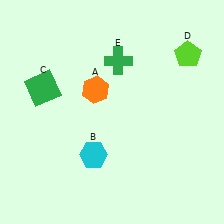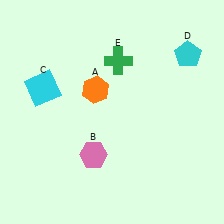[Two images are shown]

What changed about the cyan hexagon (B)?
In Image 1, B is cyan. In Image 2, it changed to pink.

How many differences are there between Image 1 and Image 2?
There are 3 differences between the two images.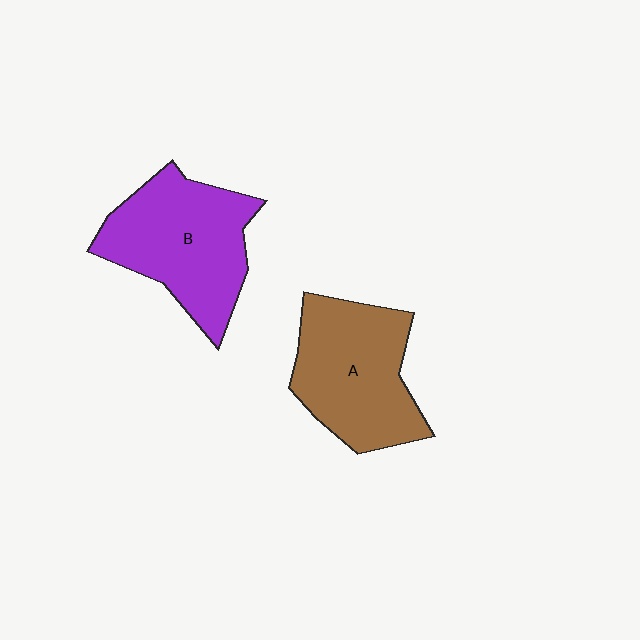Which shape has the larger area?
Shape B (purple).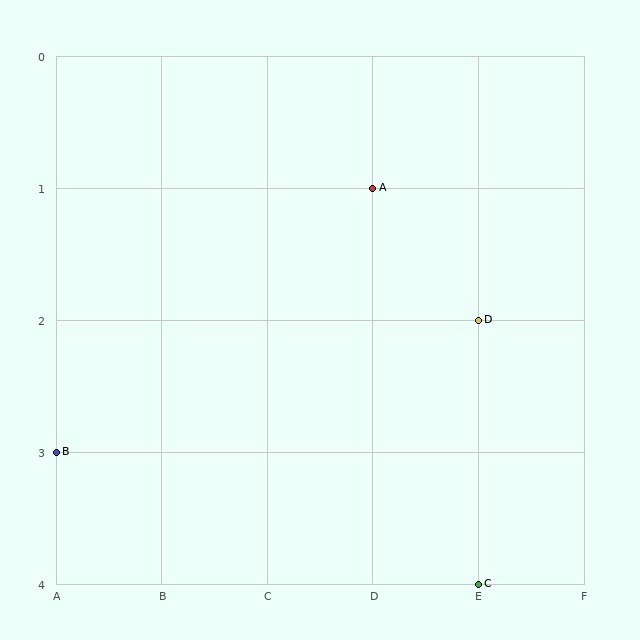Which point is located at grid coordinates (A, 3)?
Point B is at (A, 3).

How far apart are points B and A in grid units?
Points B and A are 3 columns and 2 rows apart (about 3.6 grid units diagonally).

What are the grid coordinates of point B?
Point B is at grid coordinates (A, 3).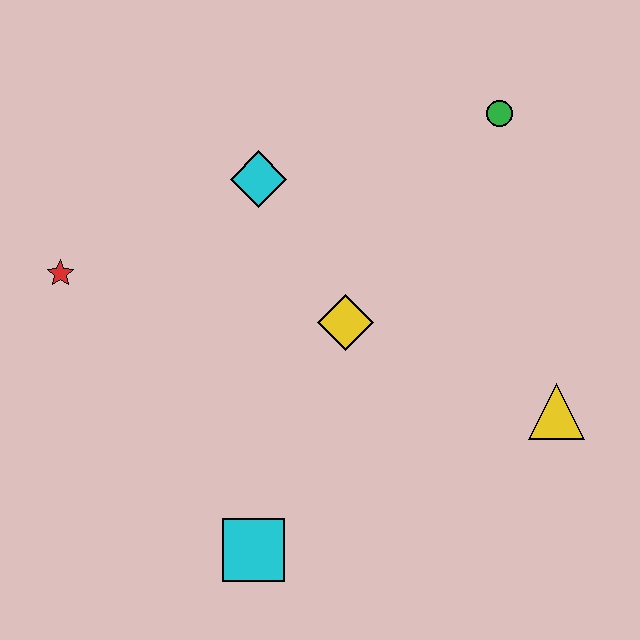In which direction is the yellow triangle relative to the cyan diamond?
The yellow triangle is to the right of the cyan diamond.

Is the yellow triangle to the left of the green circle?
No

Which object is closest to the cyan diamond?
The yellow diamond is closest to the cyan diamond.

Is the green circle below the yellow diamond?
No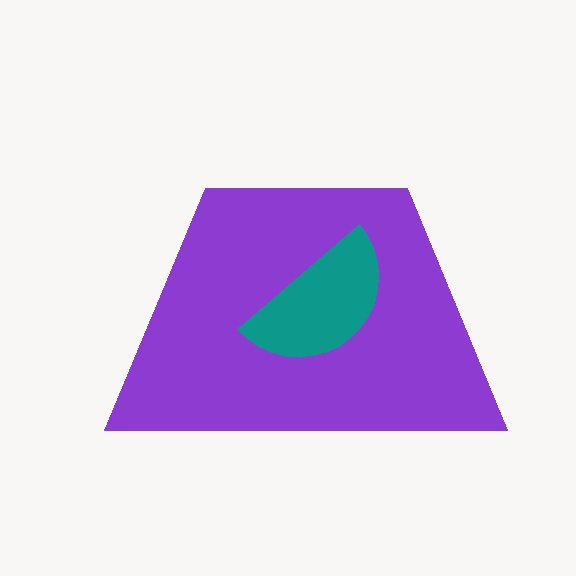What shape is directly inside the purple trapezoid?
The teal semicircle.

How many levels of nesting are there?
2.